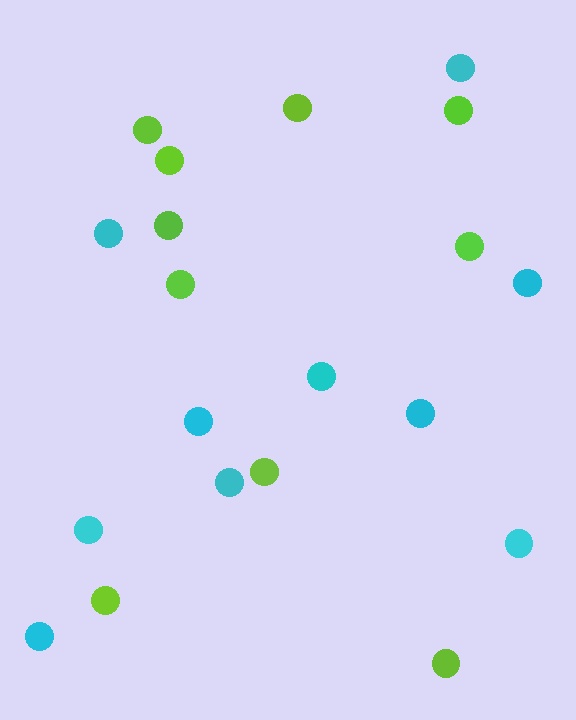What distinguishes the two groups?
There are 2 groups: one group of lime circles (10) and one group of cyan circles (10).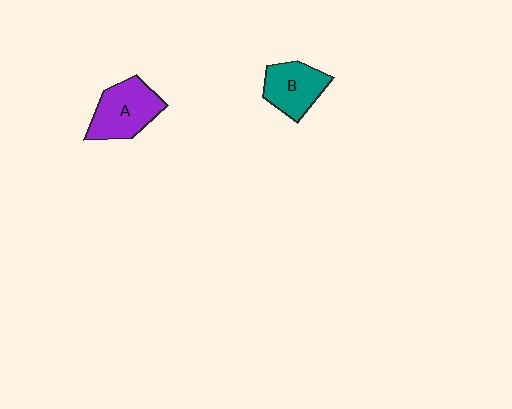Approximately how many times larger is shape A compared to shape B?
Approximately 1.2 times.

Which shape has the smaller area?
Shape B (teal).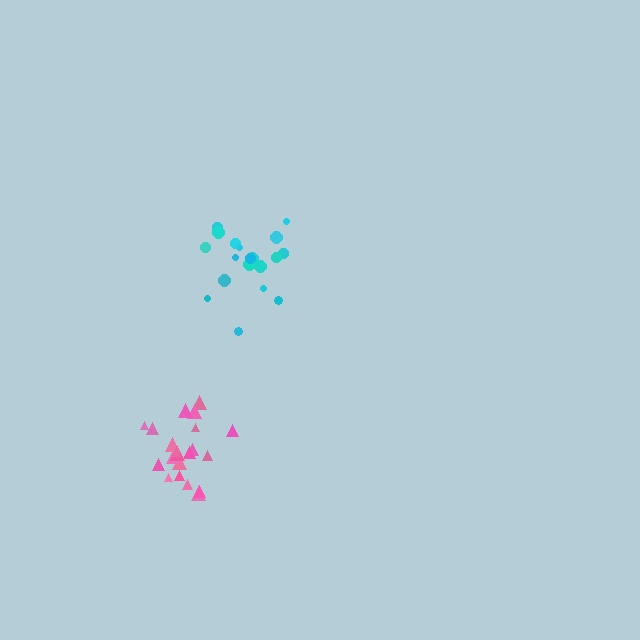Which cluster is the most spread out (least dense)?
Cyan.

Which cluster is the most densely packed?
Pink.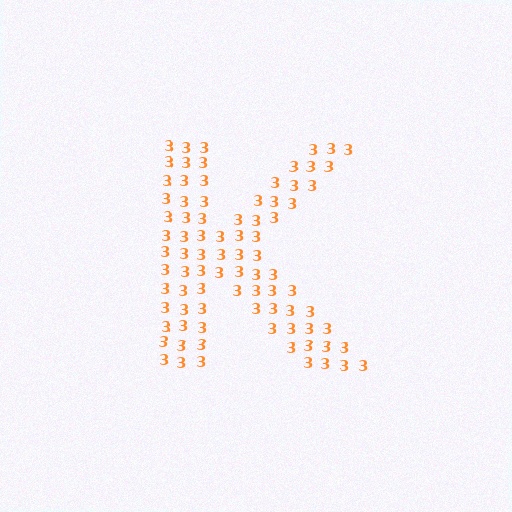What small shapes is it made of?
It is made of small digit 3's.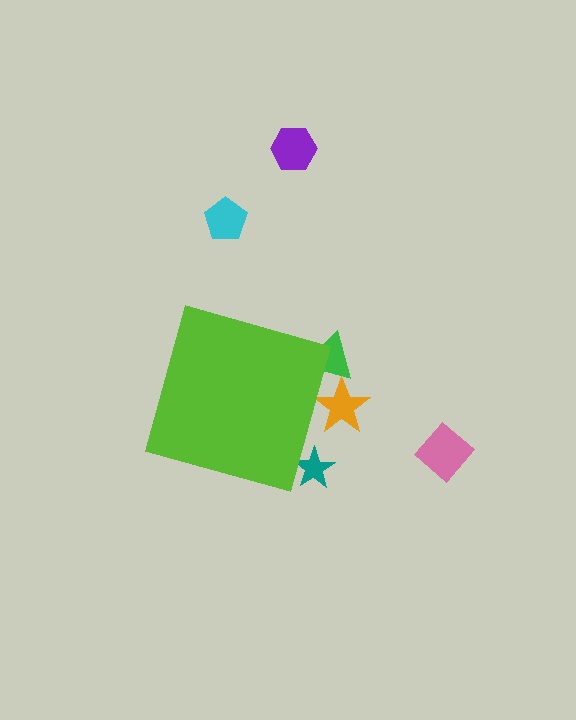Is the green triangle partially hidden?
Yes, the green triangle is partially hidden behind the lime diamond.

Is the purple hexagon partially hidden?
No, the purple hexagon is fully visible.